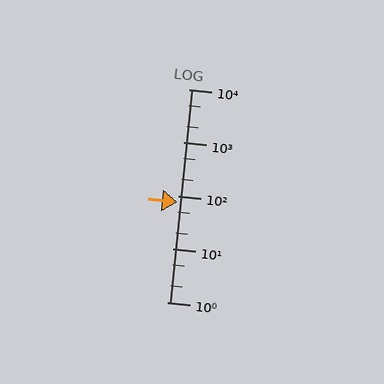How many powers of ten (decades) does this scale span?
The scale spans 4 decades, from 1 to 10000.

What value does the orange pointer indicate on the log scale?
The pointer indicates approximately 75.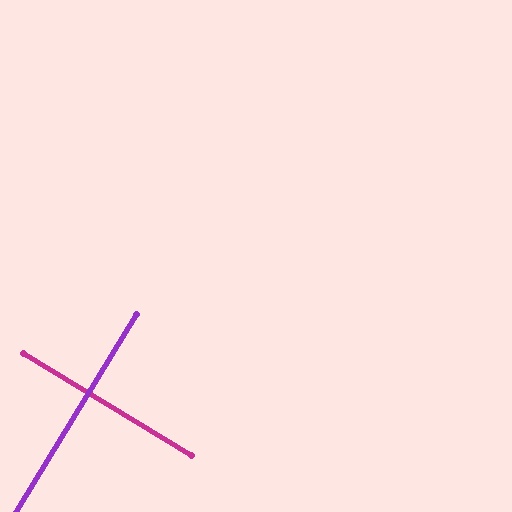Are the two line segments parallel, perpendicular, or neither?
Perpendicular — they meet at approximately 90°.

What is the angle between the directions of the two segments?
Approximately 90 degrees.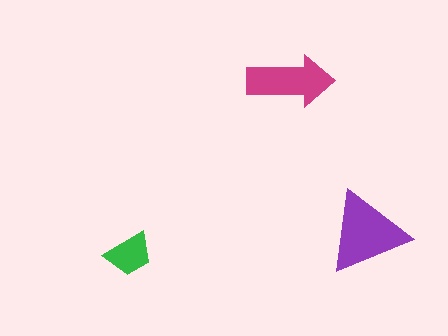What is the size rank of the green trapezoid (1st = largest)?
3rd.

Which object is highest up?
The magenta arrow is topmost.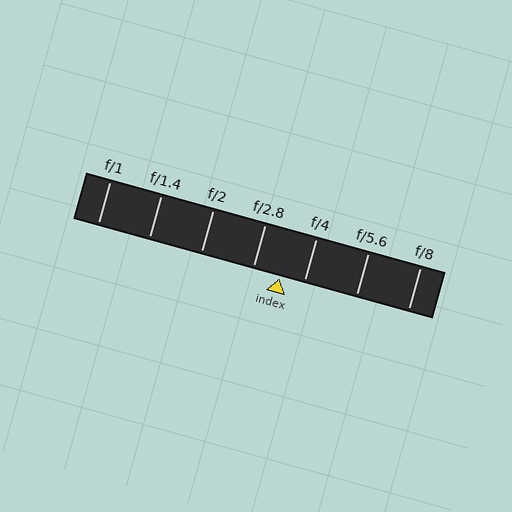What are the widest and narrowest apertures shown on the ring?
The widest aperture shown is f/1 and the narrowest is f/8.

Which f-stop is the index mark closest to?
The index mark is closest to f/4.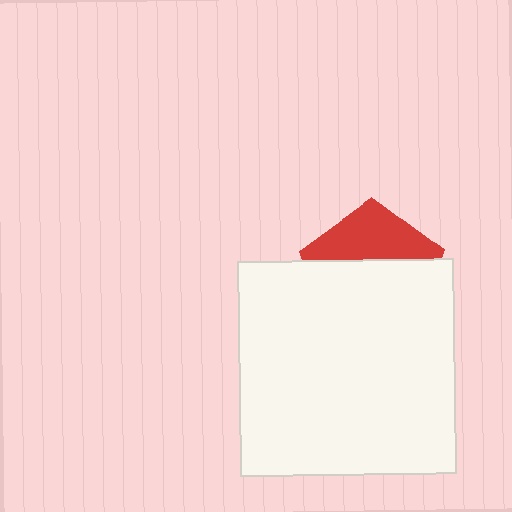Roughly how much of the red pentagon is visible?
A small part of it is visible (roughly 37%).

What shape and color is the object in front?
The object in front is a white square.